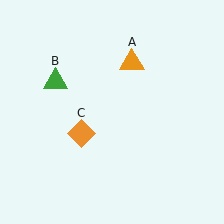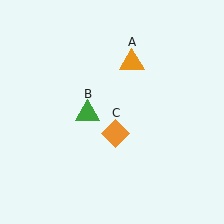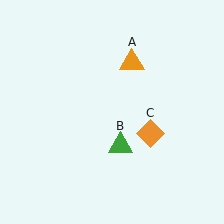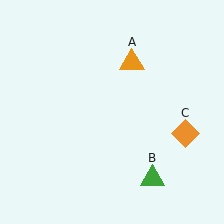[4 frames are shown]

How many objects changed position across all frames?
2 objects changed position: green triangle (object B), orange diamond (object C).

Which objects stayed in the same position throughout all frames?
Orange triangle (object A) remained stationary.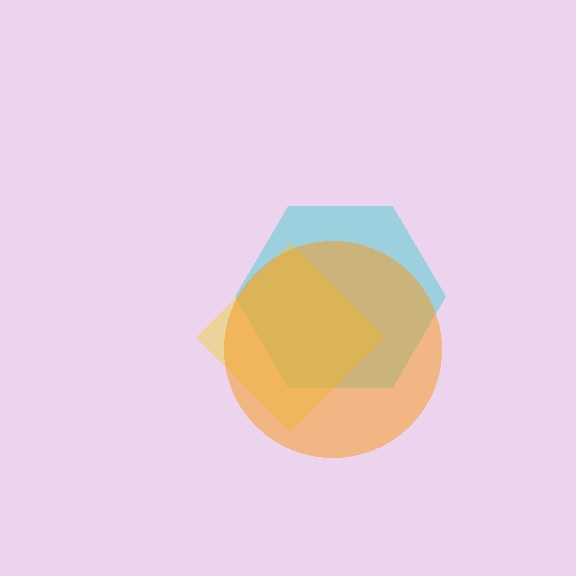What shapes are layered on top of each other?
The layered shapes are: a cyan hexagon, a yellow diamond, an orange circle.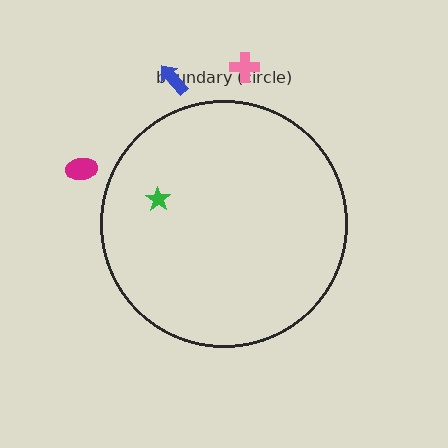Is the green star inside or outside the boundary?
Inside.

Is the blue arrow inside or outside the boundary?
Outside.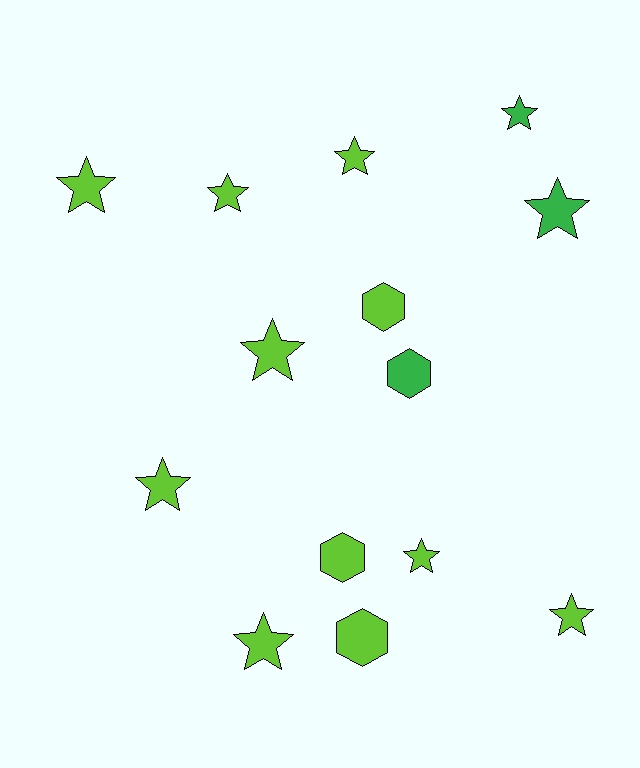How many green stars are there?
There are 2 green stars.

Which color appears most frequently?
Lime, with 11 objects.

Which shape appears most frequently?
Star, with 10 objects.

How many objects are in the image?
There are 14 objects.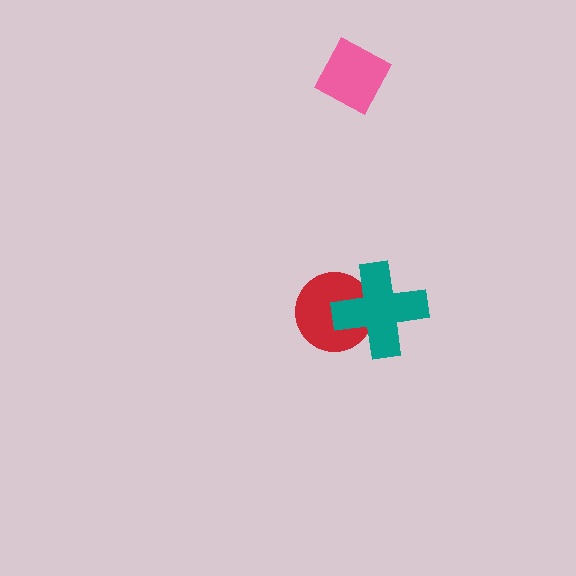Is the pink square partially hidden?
No, no other shape covers it.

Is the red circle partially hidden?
Yes, it is partially covered by another shape.